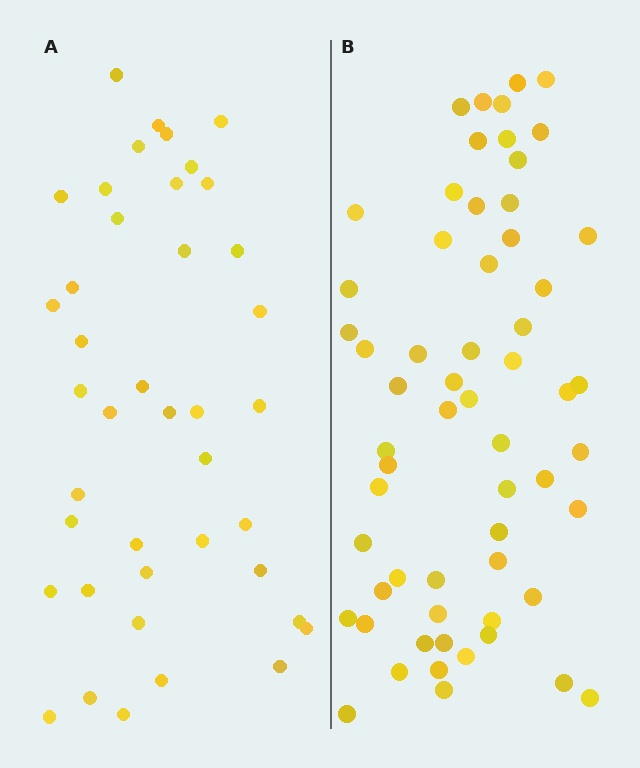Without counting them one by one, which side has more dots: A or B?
Region B (the right region) has more dots.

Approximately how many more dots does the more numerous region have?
Region B has approximately 20 more dots than region A.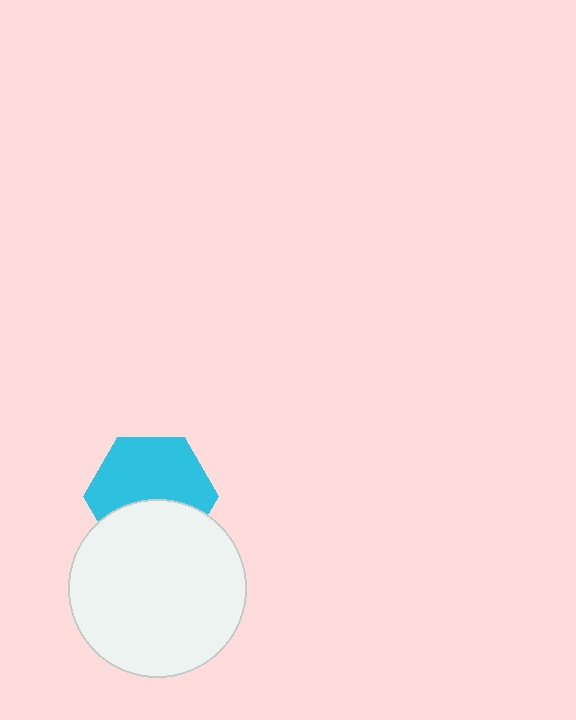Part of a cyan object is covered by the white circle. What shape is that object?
It is a hexagon.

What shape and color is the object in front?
The object in front is a white circle.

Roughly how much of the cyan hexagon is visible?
About half of it is visible (roughly 61%).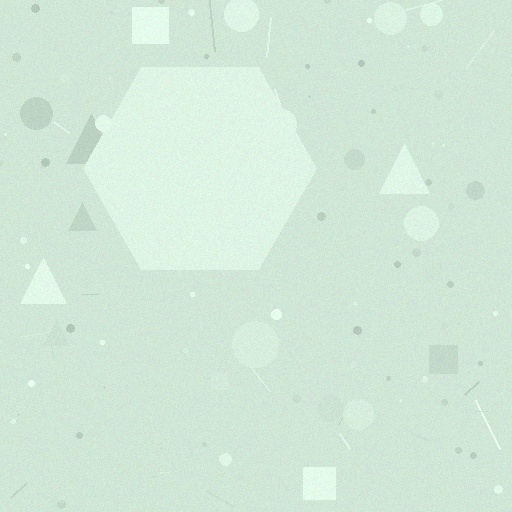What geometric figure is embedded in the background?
A hexagon is embedded in the background.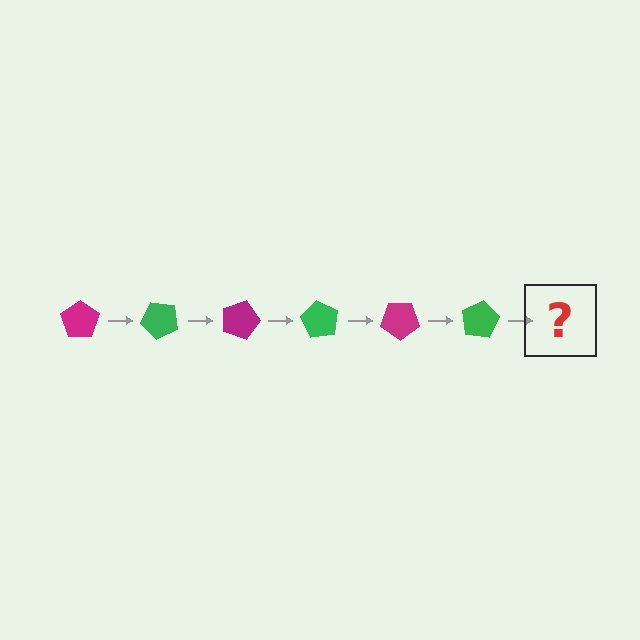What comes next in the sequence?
The next element should be a magenta pentagon, rotated 270 degrees from the start.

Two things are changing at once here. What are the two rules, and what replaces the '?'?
The two rules are that it rotates 45 degrees each step and the color cycles through magenta and green. The '?' should be a magenta pentagon, rotated 270 degrees from the start.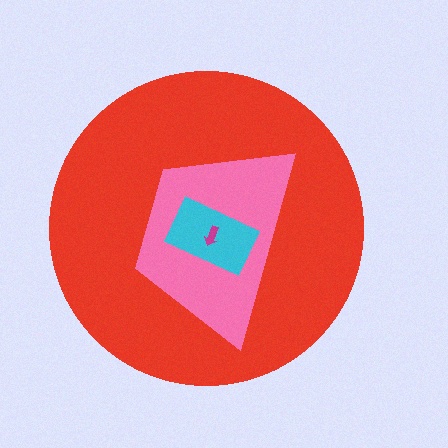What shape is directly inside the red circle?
The pink trapezoid.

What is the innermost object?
The magenta arrow.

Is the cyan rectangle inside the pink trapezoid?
Yes.